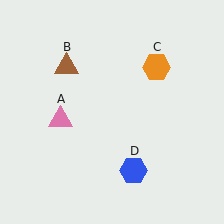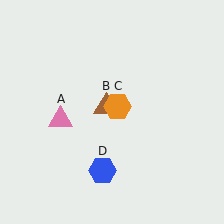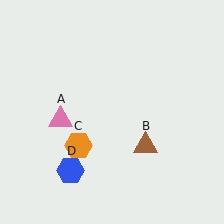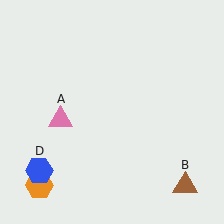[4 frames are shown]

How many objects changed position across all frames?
3 objects changed position: brown triangle (object B), orange hexagon (object C), blue hexagon (object D).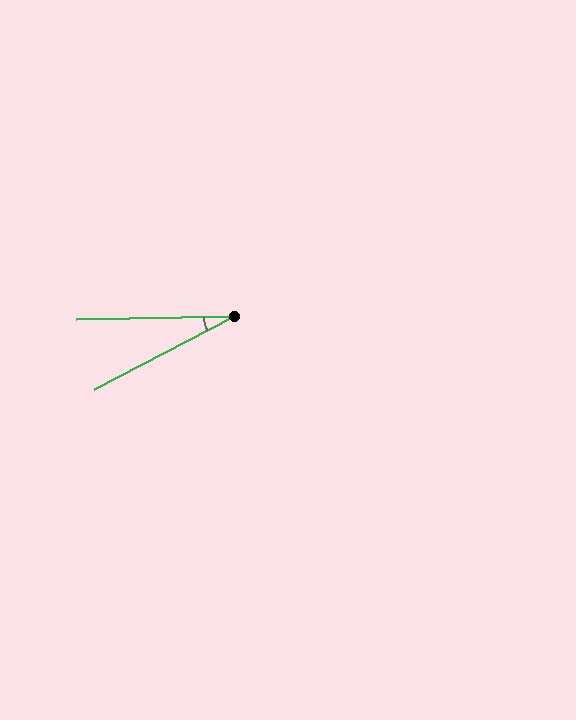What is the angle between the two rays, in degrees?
Approximately 27 degrees.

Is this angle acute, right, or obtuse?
It is acute.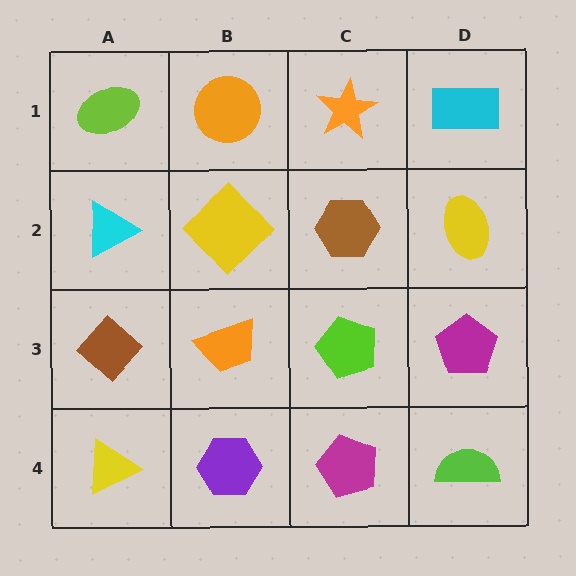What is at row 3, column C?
A lime pentagon.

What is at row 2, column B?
A yellow diamond.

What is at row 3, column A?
A brown diamond.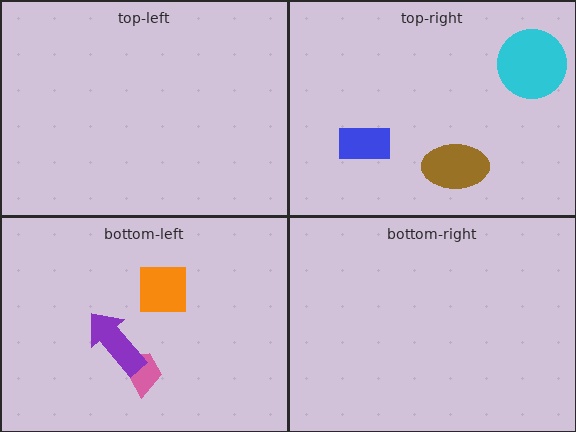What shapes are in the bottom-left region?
The pink trapezoid, the purple arrow, the orange square.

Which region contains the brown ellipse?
The top-right region.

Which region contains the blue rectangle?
The top-right region.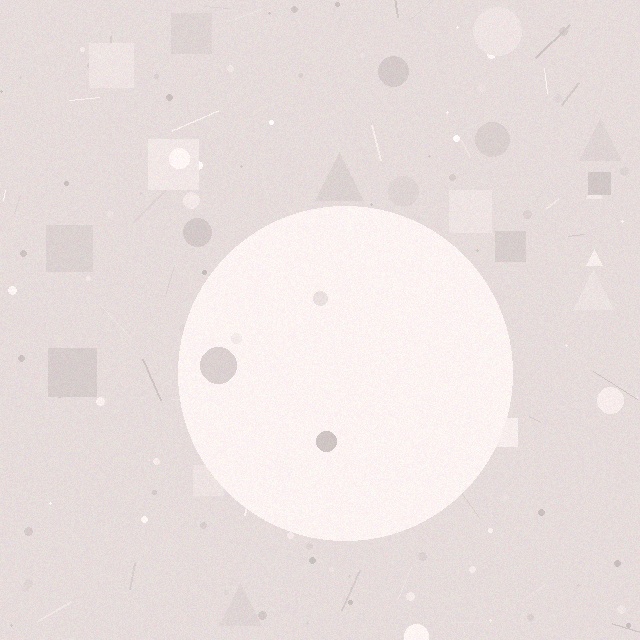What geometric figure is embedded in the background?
A circle is embedded in the background.